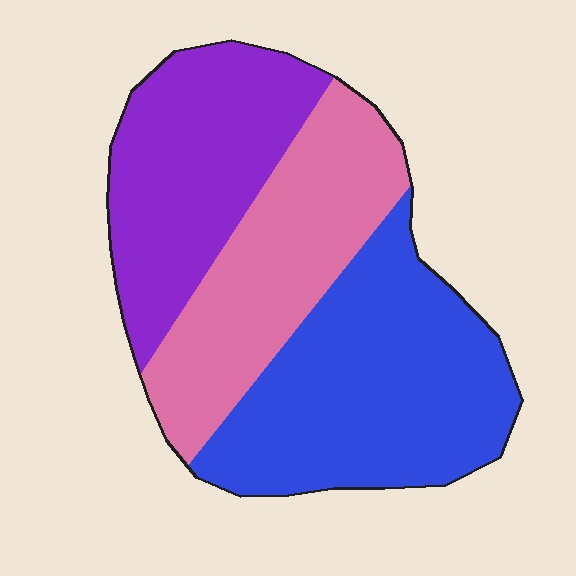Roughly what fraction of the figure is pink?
Pink covers roughly 30% of the figure.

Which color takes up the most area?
Blue, at roughly 40%.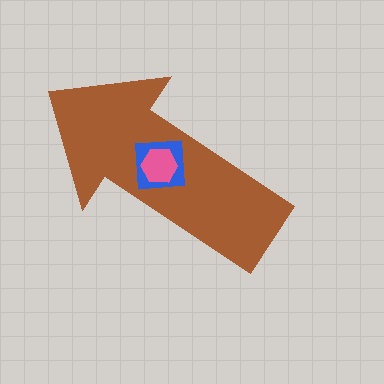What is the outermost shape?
The brown arrow.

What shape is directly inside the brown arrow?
The blue square.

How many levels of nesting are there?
3.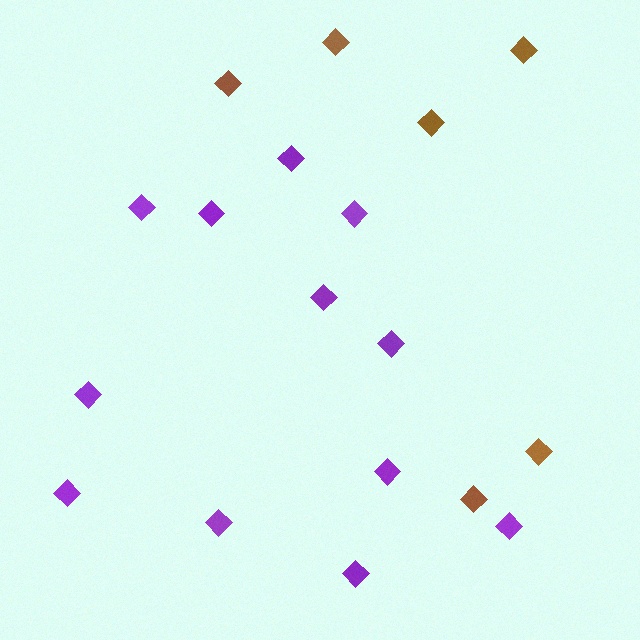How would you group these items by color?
There are 2 groups: one group of brown diamonds (6) and one group of purple diamonds (12).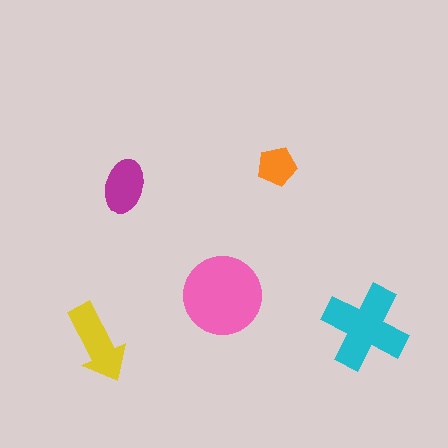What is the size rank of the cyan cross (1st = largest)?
2nd.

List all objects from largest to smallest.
The pink circle, the cyan cross, the yellow arrow, the magenta ellipse, the orange pentagon.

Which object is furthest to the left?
The yellow arrow is leftmost.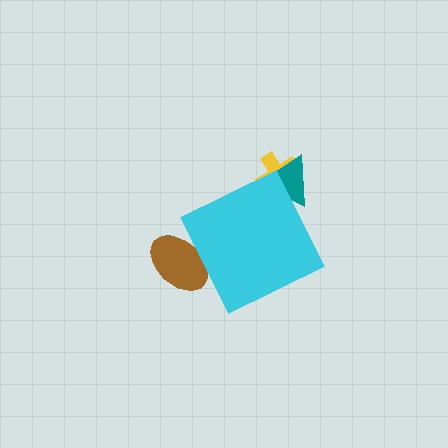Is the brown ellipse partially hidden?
Yes, the brown ellipse is partially hidden behind the cyan diamond.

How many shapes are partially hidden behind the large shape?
3 shapes are partially hidden.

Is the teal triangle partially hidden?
Yes, the teal triangle is partially hidden behind the cyan diamond.